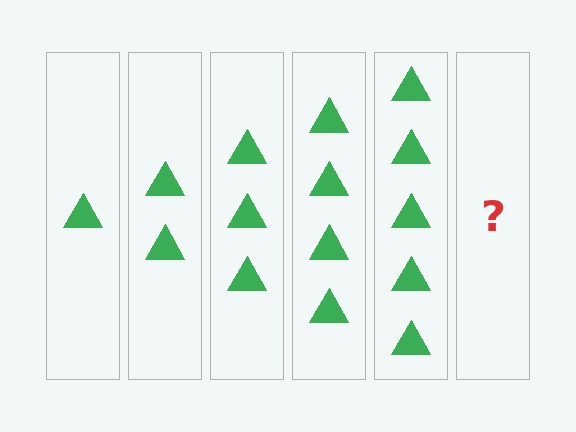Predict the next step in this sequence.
The next step is 6 triangles.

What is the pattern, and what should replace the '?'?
The pattern is that each step adds one more triangle. The '?' should be 6 triangles.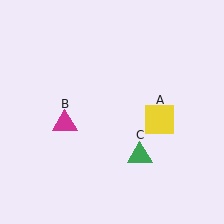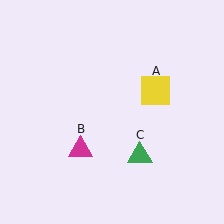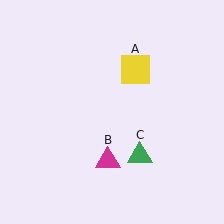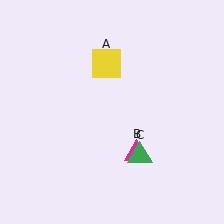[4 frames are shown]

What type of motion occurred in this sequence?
The yellow square (object A), magenta triangle (object B) rotated counterclockwise around the center of the scene.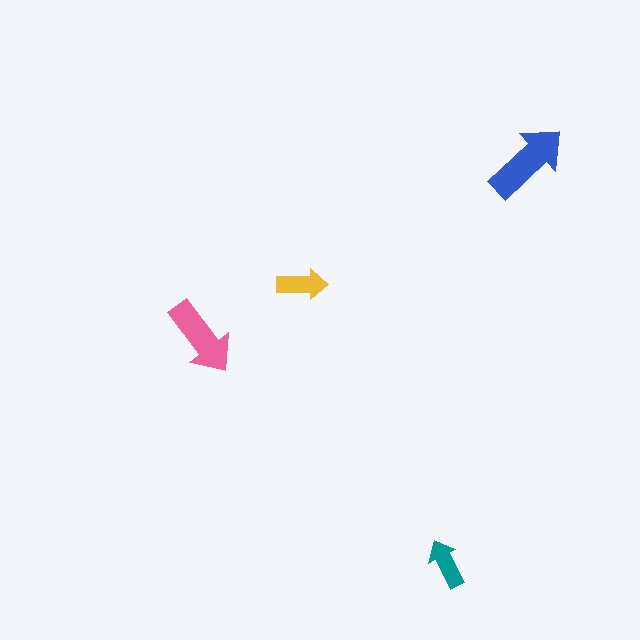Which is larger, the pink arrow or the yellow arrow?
The pink one.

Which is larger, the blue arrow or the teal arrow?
The blue one.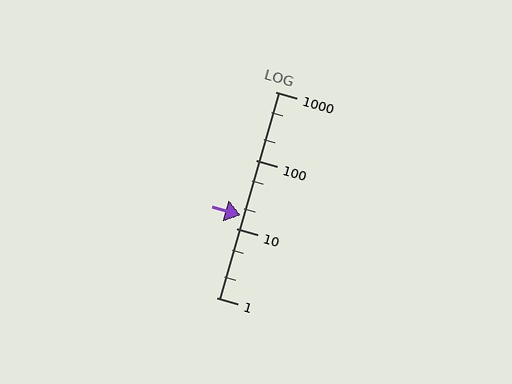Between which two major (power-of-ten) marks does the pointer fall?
The pointer is between 10 and 100.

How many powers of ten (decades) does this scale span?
The scale spans 3 decades, from 1 to 1000.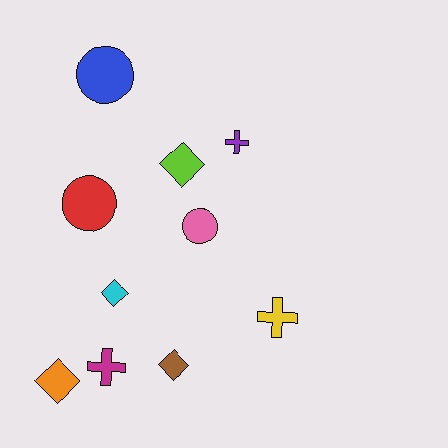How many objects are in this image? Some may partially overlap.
There are 10 objects.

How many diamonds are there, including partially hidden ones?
There are 4 diamonds.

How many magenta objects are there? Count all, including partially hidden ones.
There is 1 magenta object.